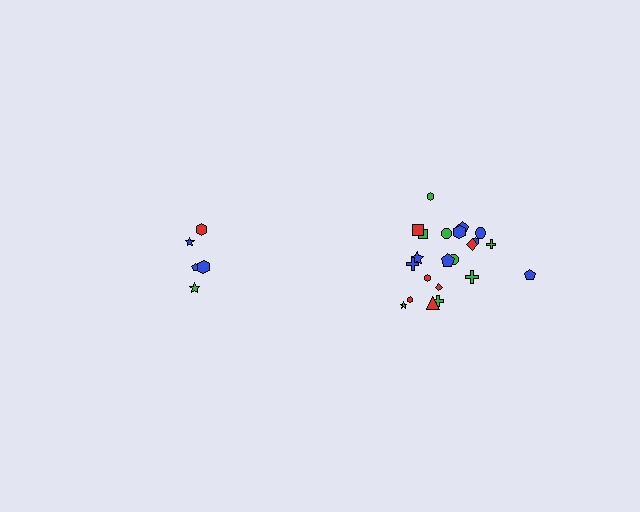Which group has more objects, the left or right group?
The right group.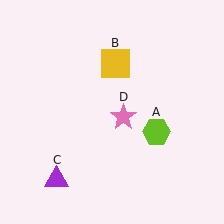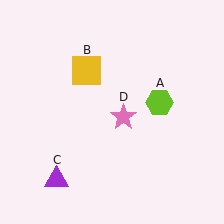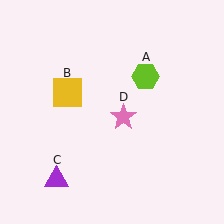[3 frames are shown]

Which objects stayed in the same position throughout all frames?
Purple triangle (object C) and pink star (object D) remained stationary.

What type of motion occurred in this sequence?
The lime hexagon (object A), yellow square (object B) rotated counterclockwise around the center of the scene.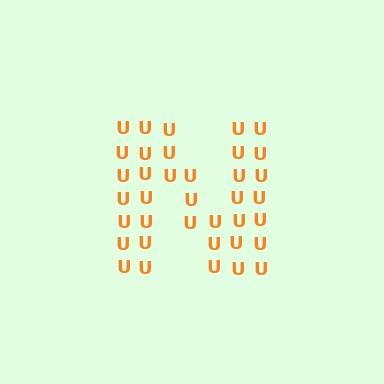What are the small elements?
The small elements are letter U's.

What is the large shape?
The large shape is the letter N.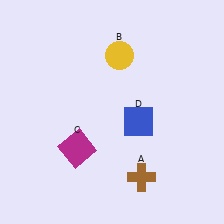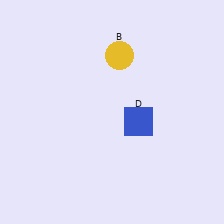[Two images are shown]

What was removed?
The magenta square (C), the brown cross (A) were removed in Image 2.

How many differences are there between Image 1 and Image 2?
There are 2 differences between the two images.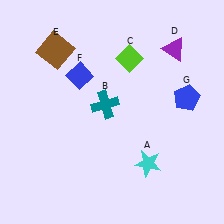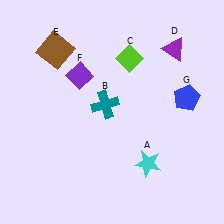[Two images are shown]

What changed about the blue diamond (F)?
In Image 1, F is blue. In Image 2, it changed to purple.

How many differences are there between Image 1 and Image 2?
There is 1 difference between the two images.